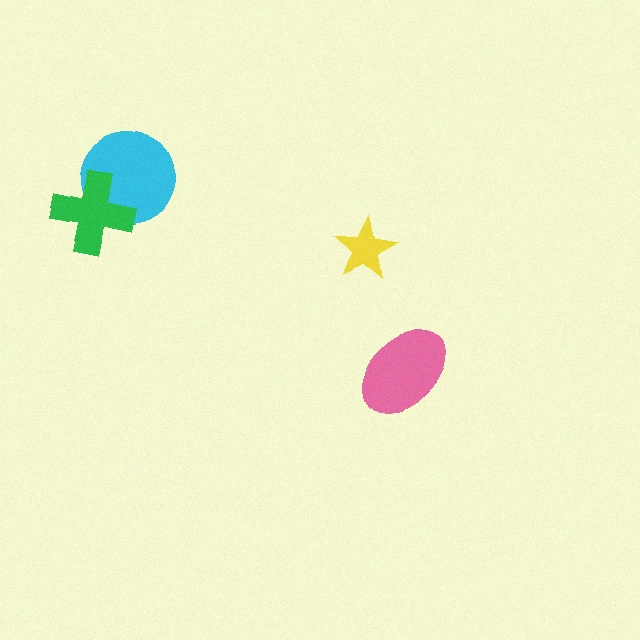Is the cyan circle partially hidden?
Yes, it is partially covered by another shape.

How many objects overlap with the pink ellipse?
0 objects overlap with the pink ellipse.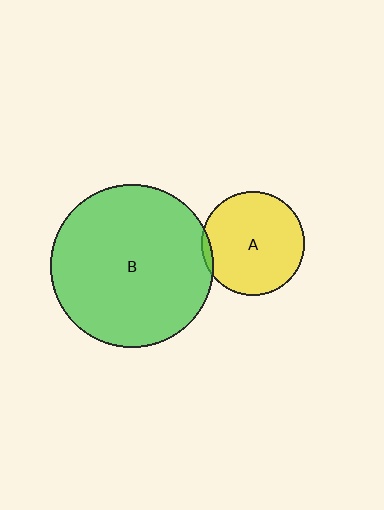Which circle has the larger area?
Circle B (green).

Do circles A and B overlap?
Yes.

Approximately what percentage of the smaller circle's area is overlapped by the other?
Approximately 5%.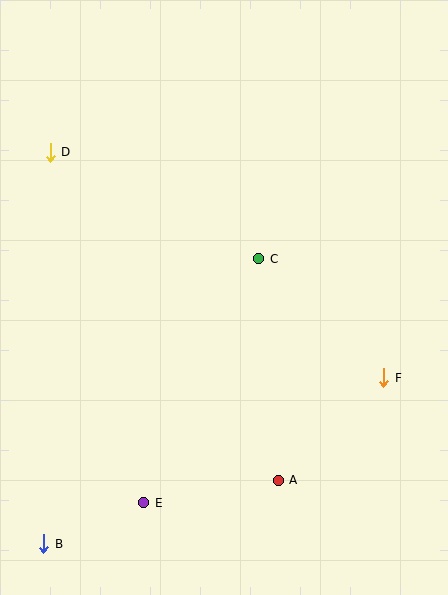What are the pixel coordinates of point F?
Point F is at (384, 378).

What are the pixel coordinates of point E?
Point E is at (144, 503).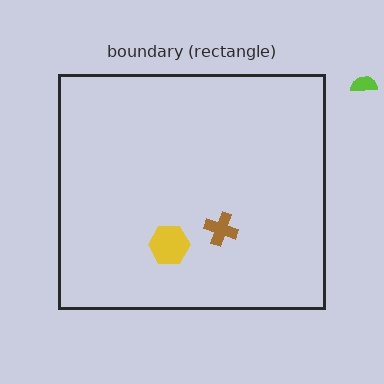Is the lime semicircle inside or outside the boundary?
Outside.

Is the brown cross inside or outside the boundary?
Inside.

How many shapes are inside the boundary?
2 inside, 1 outside.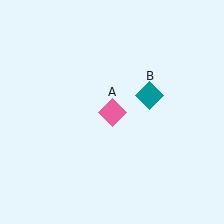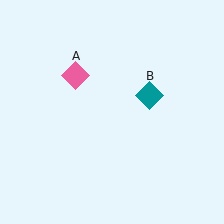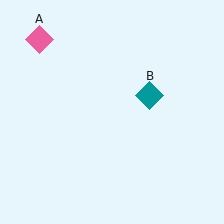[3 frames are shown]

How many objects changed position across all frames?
1 object changed position: pink diamond (object A).